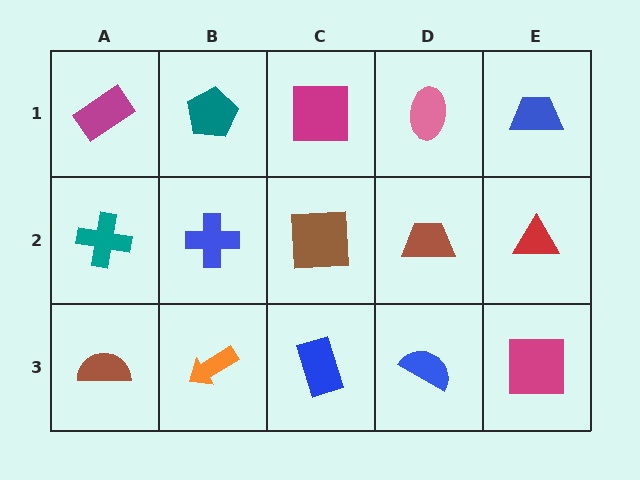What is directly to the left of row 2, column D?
A brown square.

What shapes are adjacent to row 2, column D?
A pink ellipse (row 1, column D), a blue semicircle (row 3, column D), a brown square (row 2, column C), a red triangle (row 2, column E).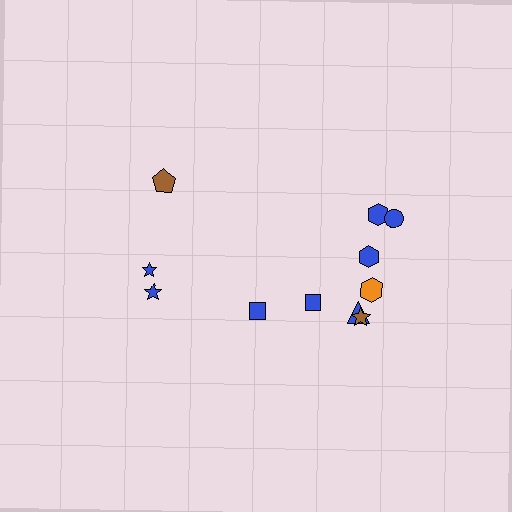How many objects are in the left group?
There are 3 objects.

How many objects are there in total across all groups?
There are 11 objects.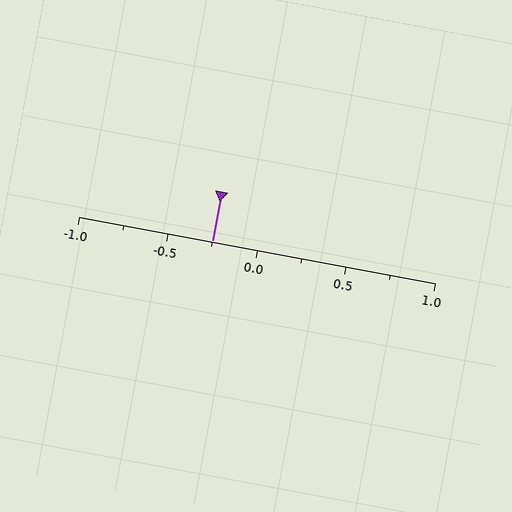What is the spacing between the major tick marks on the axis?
The major ticks are spaced 0.5 apart.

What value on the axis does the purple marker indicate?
The marker indicates approximately -0.25.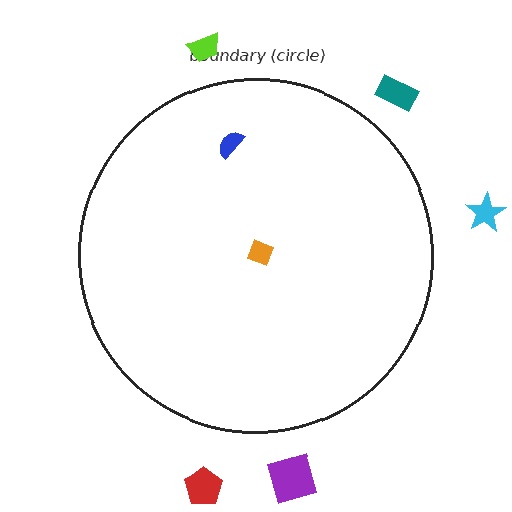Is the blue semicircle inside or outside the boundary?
Inside.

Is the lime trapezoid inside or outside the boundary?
Outside.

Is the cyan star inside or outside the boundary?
Outside.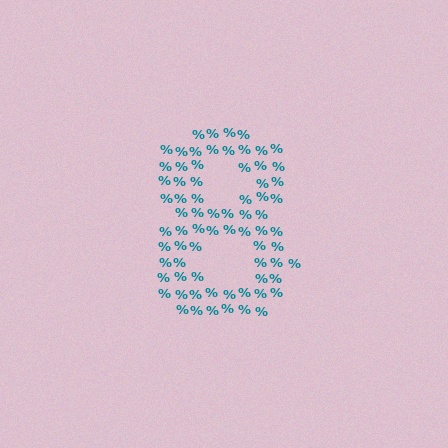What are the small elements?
The small elements are percent signs.